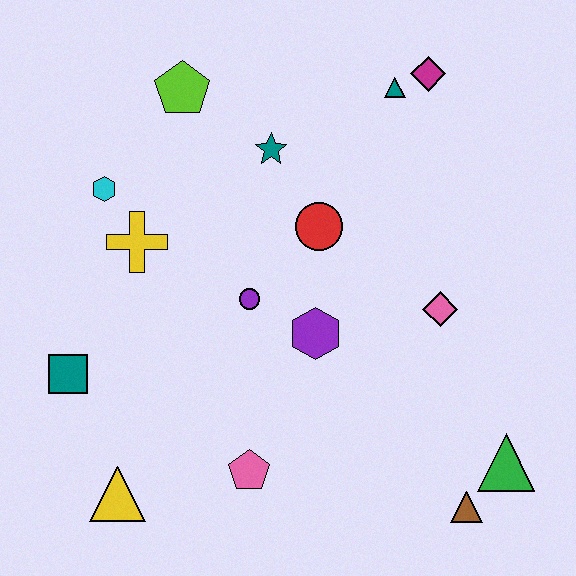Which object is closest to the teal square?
The yellow triangle is closest to the teal square.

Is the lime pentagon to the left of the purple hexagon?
Yes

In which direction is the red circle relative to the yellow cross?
The red circle is to the right of the yellow cross.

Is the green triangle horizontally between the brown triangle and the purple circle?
No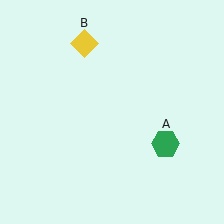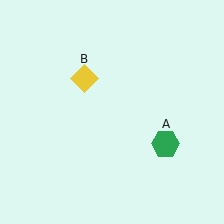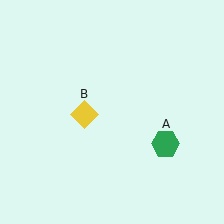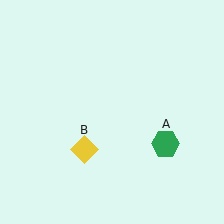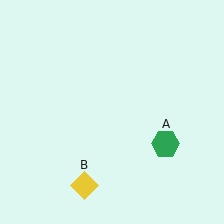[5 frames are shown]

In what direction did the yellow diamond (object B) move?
The yellow diamond (object B) moved down.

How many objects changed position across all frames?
1 object changed position: yellow diamond (object B).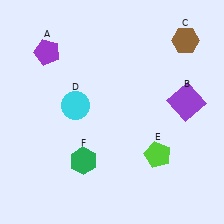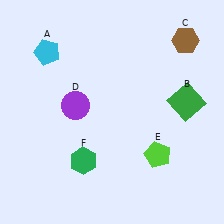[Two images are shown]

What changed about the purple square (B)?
In Image 1, B is purple. In Image 2, it changed to green.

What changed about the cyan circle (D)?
In Image 1, D is cyan. In Image 2, it changed to purple.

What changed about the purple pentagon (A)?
In Image 1, A is purple. In Image 2, it changed to cyan.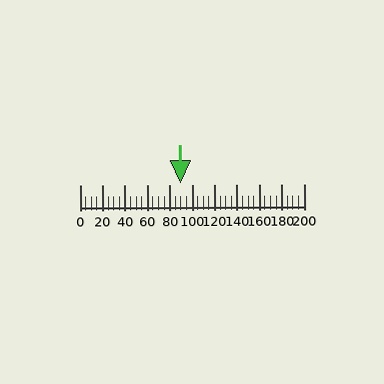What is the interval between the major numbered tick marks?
The major tick marks are spaced 20 units apart.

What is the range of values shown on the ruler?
The ruler shows values from 0 to 200.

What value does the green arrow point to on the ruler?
The green arrow points to approximately 90.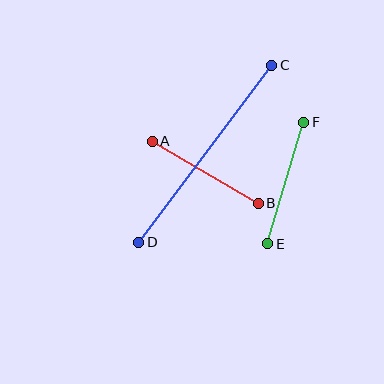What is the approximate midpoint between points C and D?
The midpoint is at approximately (205, 154) pixels.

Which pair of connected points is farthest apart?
Points C and D are farthest apart.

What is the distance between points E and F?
The distance is approximately 127 pixels.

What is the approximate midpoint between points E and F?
The midpoint is at approximately (286, 183) pixels.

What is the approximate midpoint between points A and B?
The midpoint is at approximately (205, 172) pixels.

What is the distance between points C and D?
The distance is approximately 221 pixels.